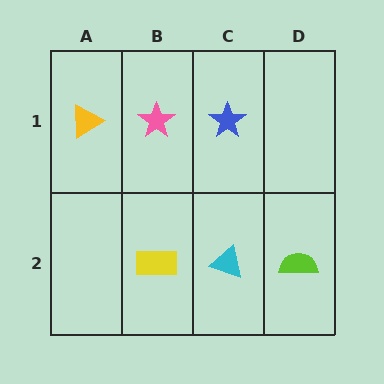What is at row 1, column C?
A blue star.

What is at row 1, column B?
A pink star.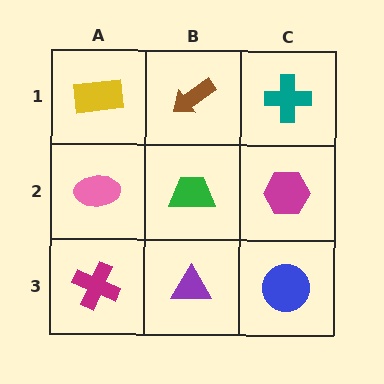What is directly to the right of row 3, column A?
A purple triangle.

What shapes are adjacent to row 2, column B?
A brown arrow (row 1, column B), a purple triangle (row 3, column B), a pink ellipse (row 2, column A), a magenta hexagon (row 2, column C).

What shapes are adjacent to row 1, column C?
A magenta hexagon (row 2, column C), a brown arrow (row 1, column B).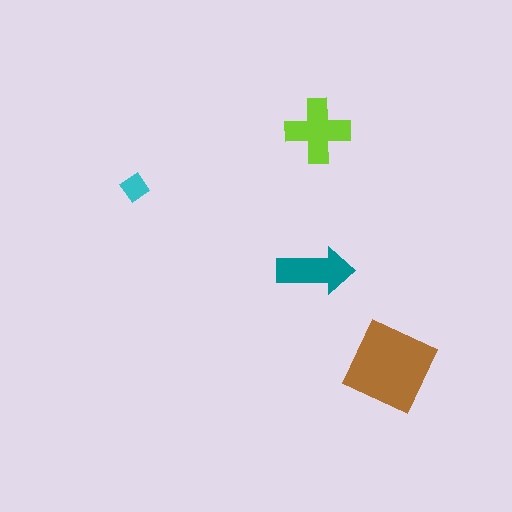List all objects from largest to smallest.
The brown square, the lime cross, the teal arrow, the cyan diamond.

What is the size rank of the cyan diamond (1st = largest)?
4th.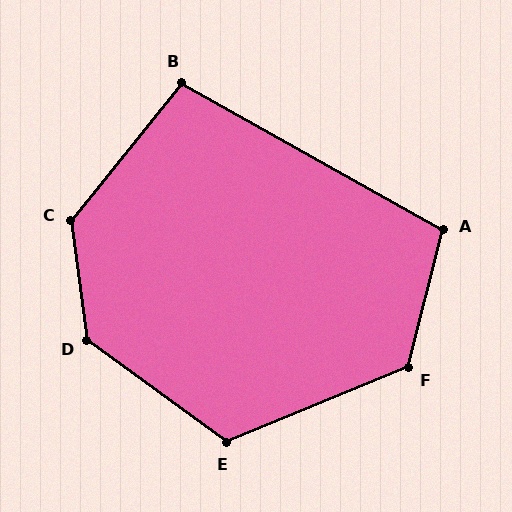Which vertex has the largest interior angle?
D, at approximately 134 degrees.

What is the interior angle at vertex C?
Approximately 133 degrees (obtuse).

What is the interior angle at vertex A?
Approximately 105 degrees (obtuse).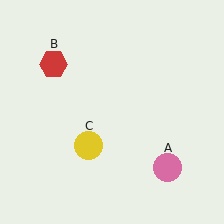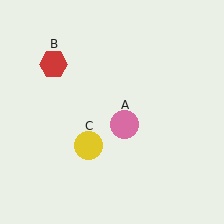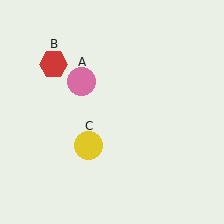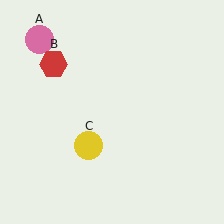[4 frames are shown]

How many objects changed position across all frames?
1 object changed position: pink circle (object A).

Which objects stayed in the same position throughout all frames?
Red hexagon (object B) and yellow circle (object C) remained stationary.